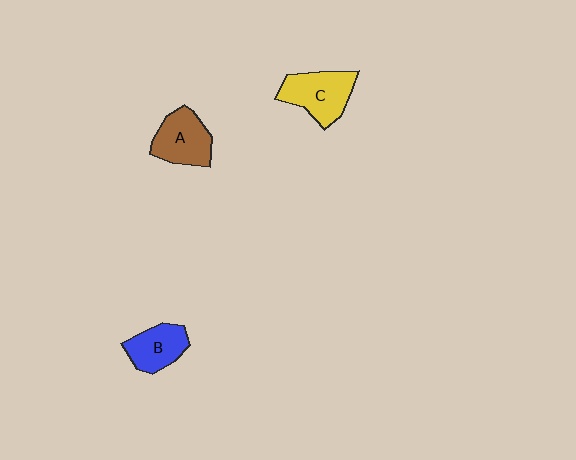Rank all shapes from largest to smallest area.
From largest to smallest: C (yellow), A (brown), B (blue).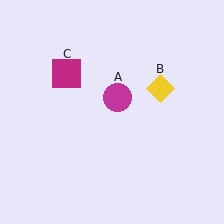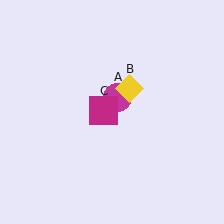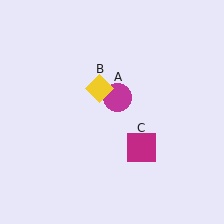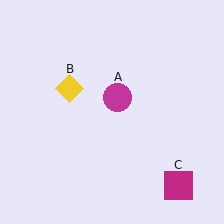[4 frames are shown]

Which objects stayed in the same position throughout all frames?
Magenta circle (object A) remained stationary.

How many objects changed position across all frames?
2 objects changed position: yellow diamond (object B), magenta square (object C).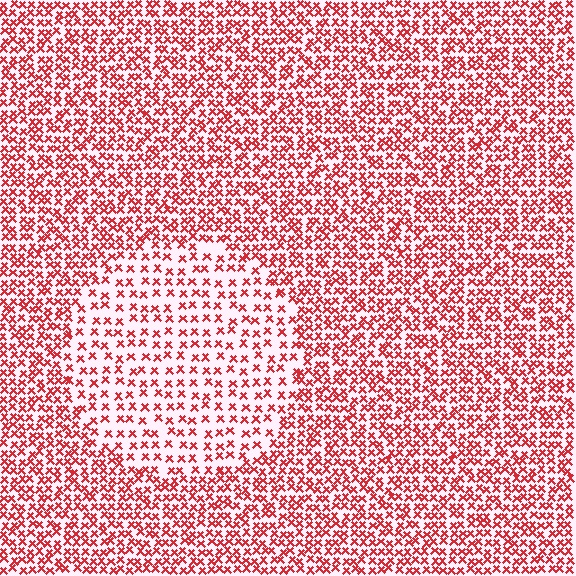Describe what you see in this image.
The image contains small red elements arranged at two different densities. A circle-shaped region is visible where the elements are less densely packed than the surrounding area.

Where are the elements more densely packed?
The elements are more densely packed outside the circle boundary.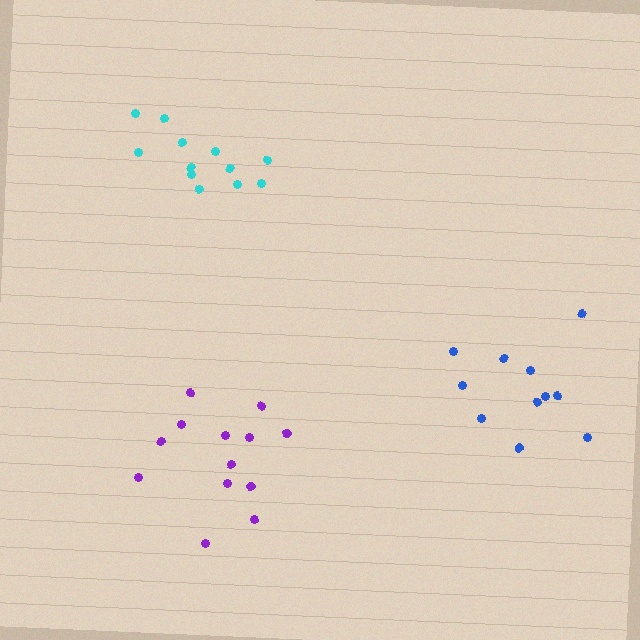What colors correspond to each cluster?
The clusters are colored: cyan, purple, blue.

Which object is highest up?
The cyan cluster is topmost.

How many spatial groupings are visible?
There are 3 spatial groupings.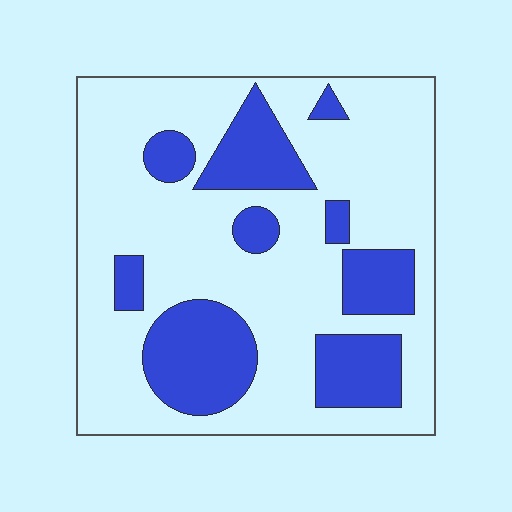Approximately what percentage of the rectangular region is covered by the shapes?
Approximately 30%.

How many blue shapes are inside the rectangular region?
9.